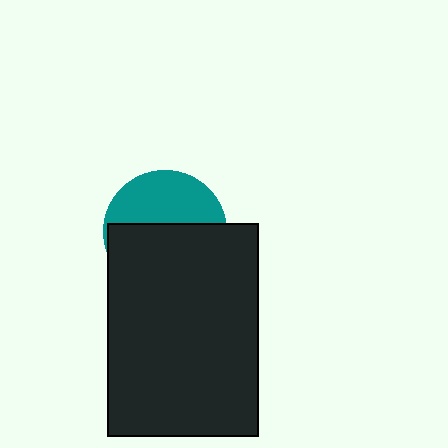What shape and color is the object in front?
The object in front is a black rectangle.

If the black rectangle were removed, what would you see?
You would see the complete teal circle.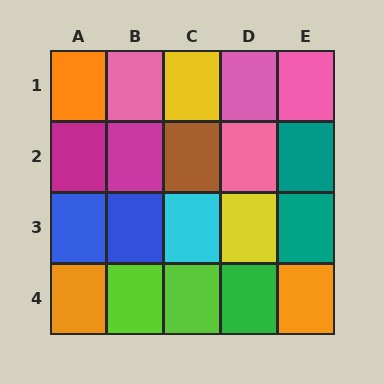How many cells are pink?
4 cells are pink.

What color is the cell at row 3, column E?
Teal.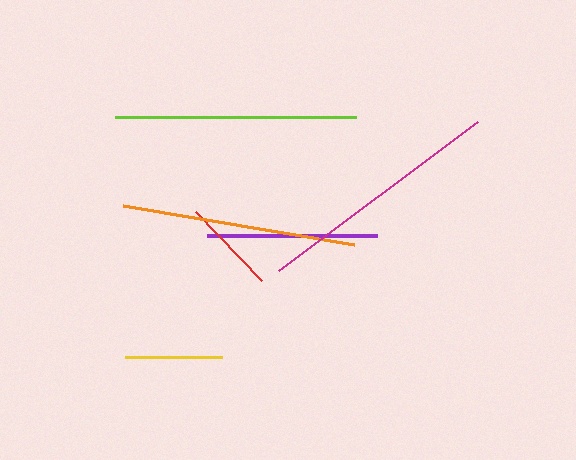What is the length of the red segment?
The red segment is approximately 95 pixels long.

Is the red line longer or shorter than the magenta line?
The magenta line is longer than the red line.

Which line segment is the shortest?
The red line is the shortest at approximately 95 pixels.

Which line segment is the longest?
The magenta line is the longest at approximately 249 pixels.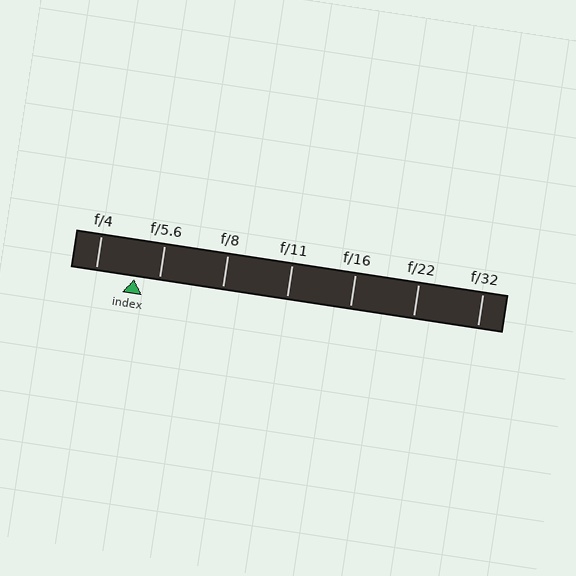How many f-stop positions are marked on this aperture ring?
There are 7 f-stop positions marked.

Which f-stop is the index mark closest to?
The index mark is closest to f/5.6.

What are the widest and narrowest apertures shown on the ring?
The widest aperture shown is f/4 and the narrowest is f/32.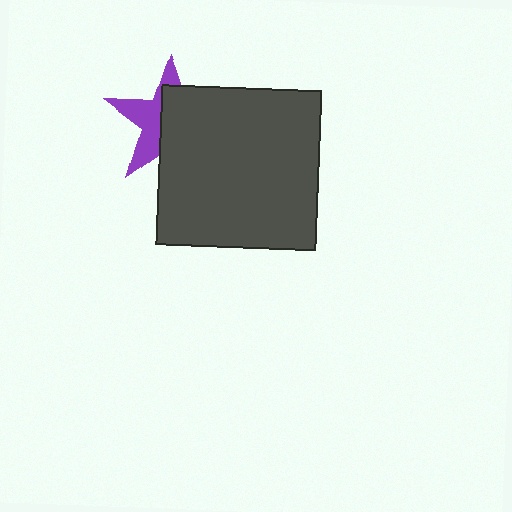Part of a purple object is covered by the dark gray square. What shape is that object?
It is a star.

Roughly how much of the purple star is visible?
A small part of it is visible (roughly 43%).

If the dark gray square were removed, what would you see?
You would see the complete purple star.